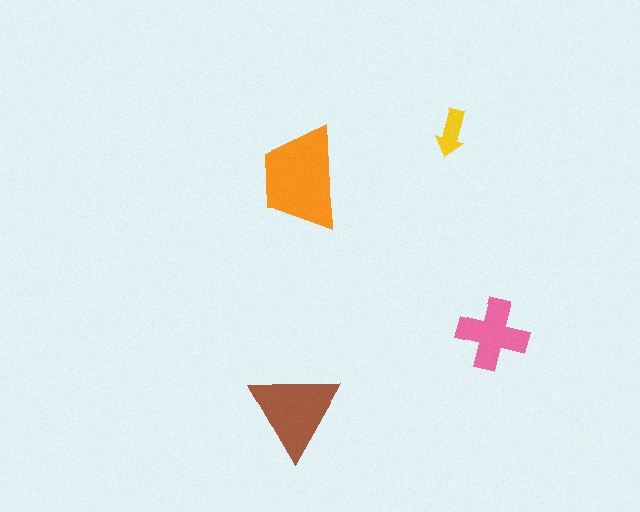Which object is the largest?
The orange trapezoid.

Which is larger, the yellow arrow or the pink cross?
The pink cross.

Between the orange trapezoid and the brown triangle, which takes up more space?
The orange trapezoid.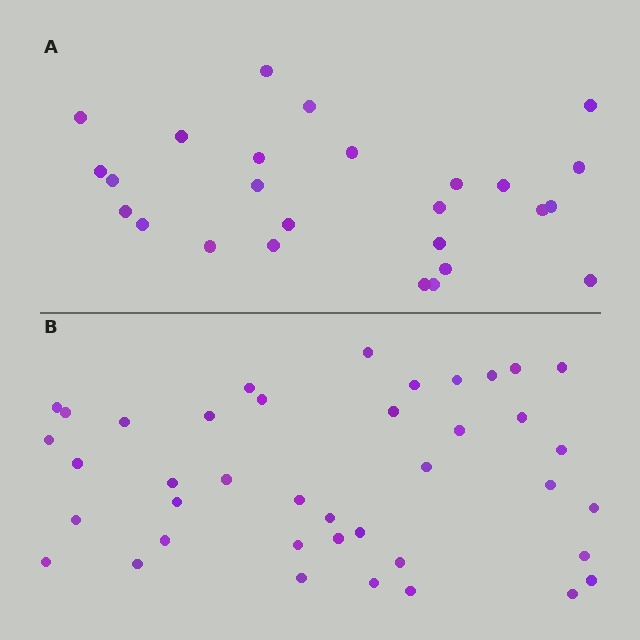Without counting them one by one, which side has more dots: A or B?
Region B (the bottom region) has more dots.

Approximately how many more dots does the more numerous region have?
Region B has approximately 15 more dots than region A.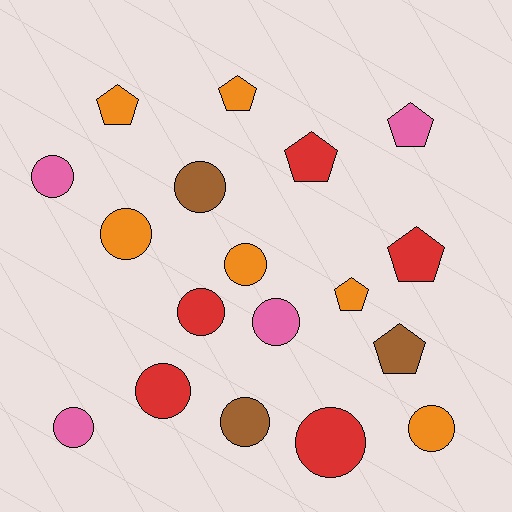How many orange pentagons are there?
There are 3 orange pentagons.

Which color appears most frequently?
Orange, with 6 objects.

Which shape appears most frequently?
Circle, with 11 objects.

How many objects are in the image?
There are 18 objects.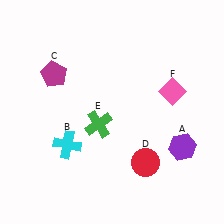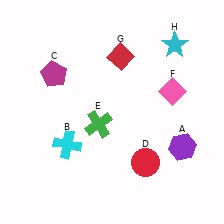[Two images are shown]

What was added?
A red diamond (G), a cyan star (H) were added in Image 2.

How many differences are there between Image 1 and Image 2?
There are 2 differences between the two images.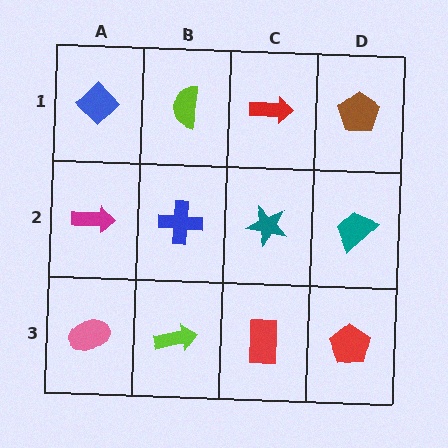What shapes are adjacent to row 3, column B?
A blue cross (row 2, column B), a pink ellipse (row 3, column A), a red rectangle (row 3, column C).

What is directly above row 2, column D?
A brown pentagon.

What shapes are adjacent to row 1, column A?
A magenta arrow (row 2, column A), a lime semicircle (row 1, column B).